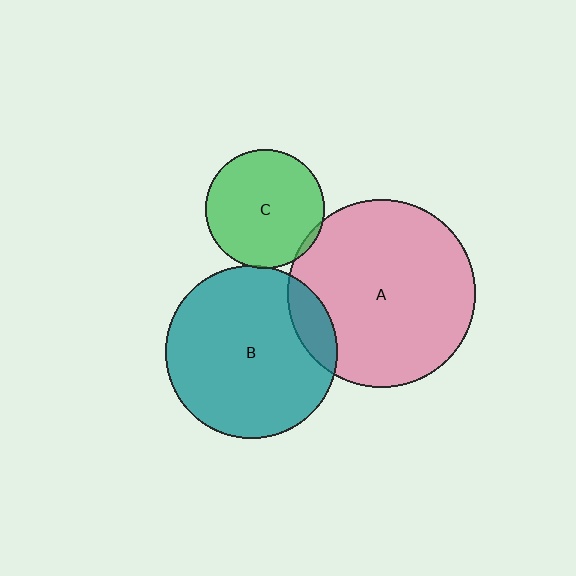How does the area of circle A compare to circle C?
Approximately 2.5 times.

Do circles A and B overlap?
Yes.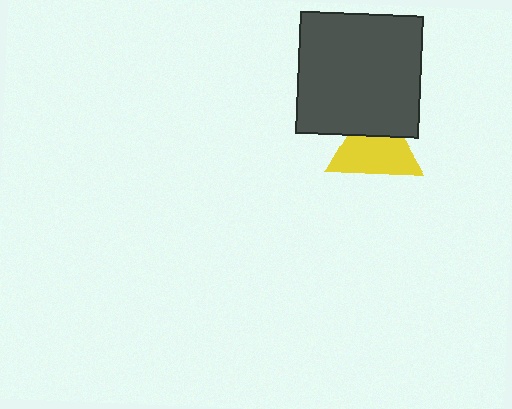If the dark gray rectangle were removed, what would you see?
You would see the complete yellow triangle.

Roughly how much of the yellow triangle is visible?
Most of it is visible (roughly 68%).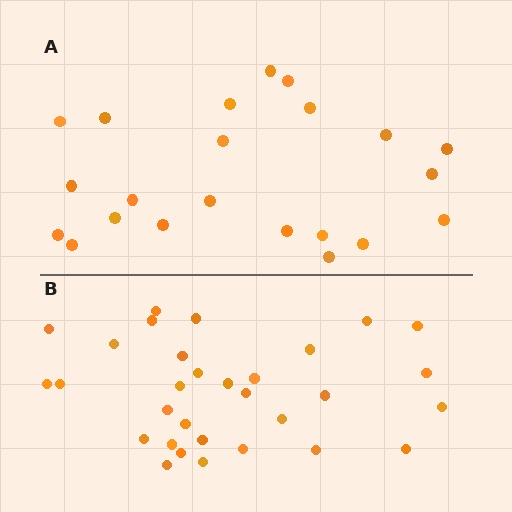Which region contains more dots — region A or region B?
Region B (the bottom region) has more dots.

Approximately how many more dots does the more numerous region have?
Region B has roughly 8 or so more dots than region A.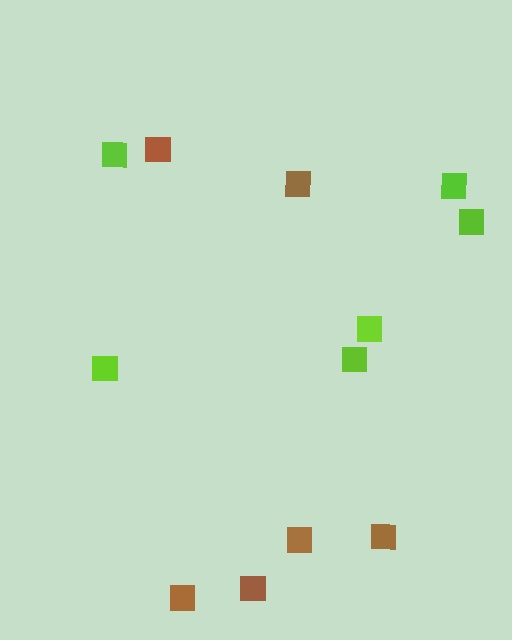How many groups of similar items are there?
There are 2 groups: one group of lime squares (6) and one group of brown squares (6).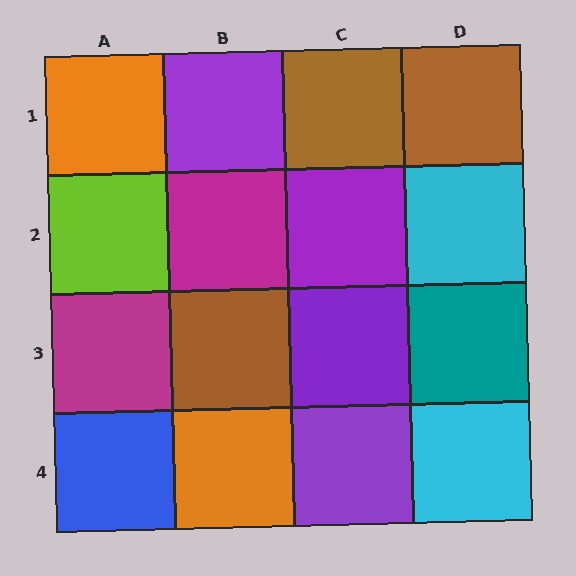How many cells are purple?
4 cells are purple.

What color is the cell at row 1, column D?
Brown.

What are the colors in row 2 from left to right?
Lime, magenta, purple, cyan.